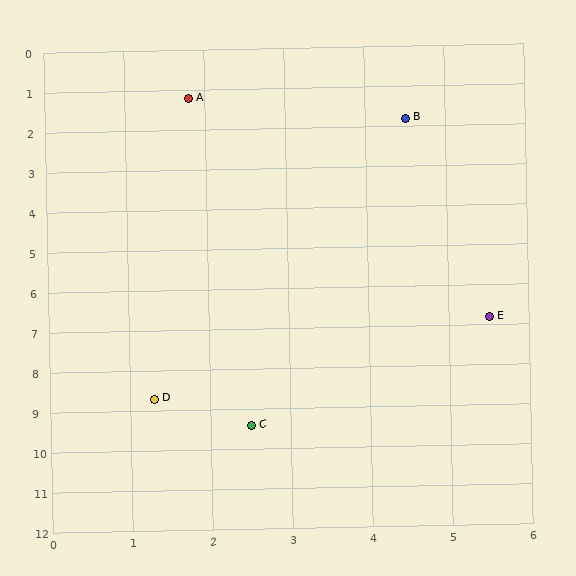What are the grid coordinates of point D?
Point D is at approximately (1.3, 8.7).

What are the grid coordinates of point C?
Point C is at approximately (2.5, 9.4).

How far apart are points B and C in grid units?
Points B and C are about 7.9 grid units apart.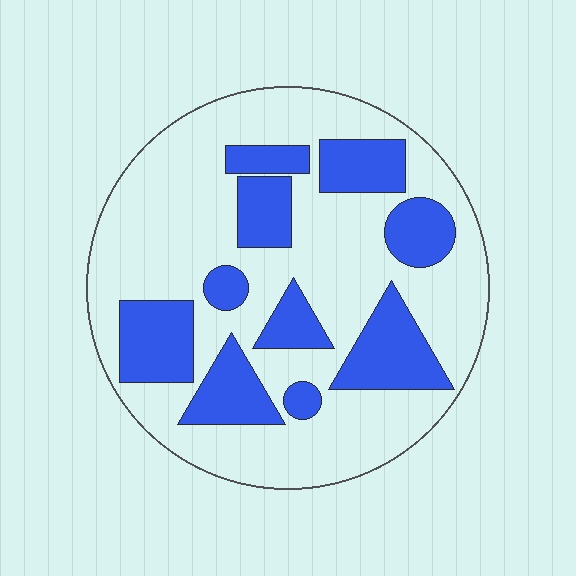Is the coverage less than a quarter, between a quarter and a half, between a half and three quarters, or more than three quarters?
Between a quarter and a half.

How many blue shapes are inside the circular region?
10.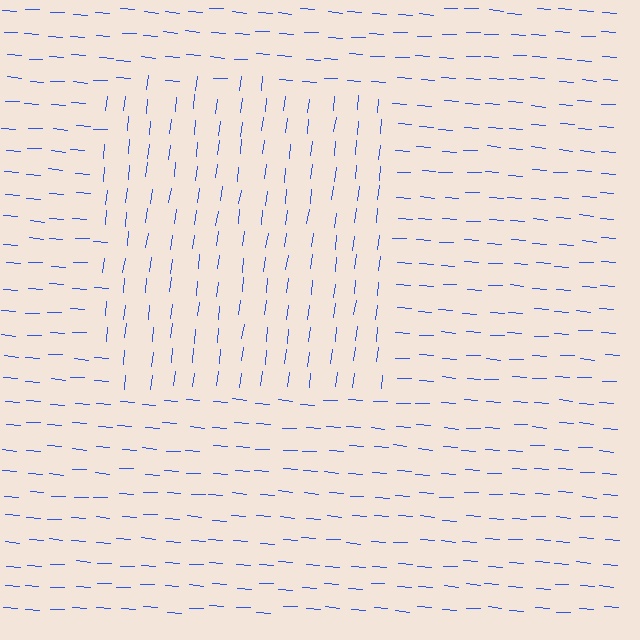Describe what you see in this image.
The image is filled with small blue line segments. A rectangle region in the image has lines oriented differently from the surrounding lines, creating a visible texture boundary.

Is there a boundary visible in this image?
Yes, there is a texture boundary formed by a change in line orientation.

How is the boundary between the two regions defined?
The boundary is defined purely by a change in line orientation (approximately 87 degrees difference). All lines are the same color and thickness.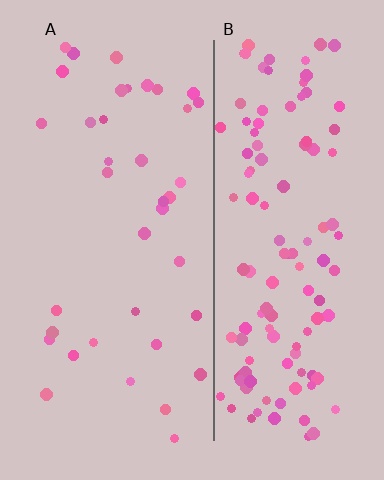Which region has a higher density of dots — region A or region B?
B (the right).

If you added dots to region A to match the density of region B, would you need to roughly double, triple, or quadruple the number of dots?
Approximately triple.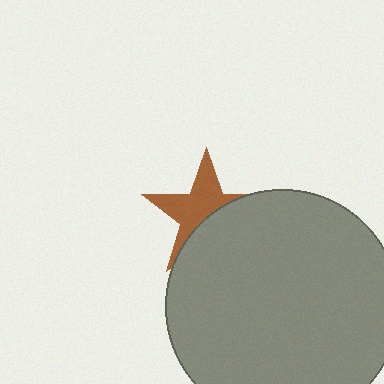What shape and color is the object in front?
The object in front is a gray circle.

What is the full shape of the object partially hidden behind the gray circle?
The partially hidden object is a brown star.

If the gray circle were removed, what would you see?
You would see the complete brown star.